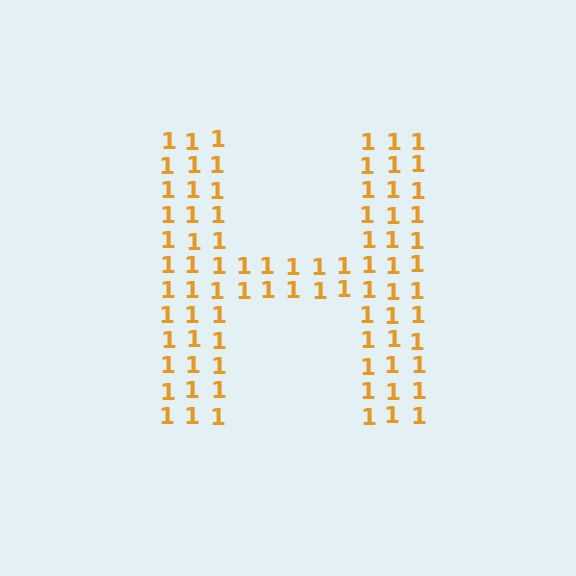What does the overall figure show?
The overall figure shows the letter H.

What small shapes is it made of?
It is made of small digit 1's.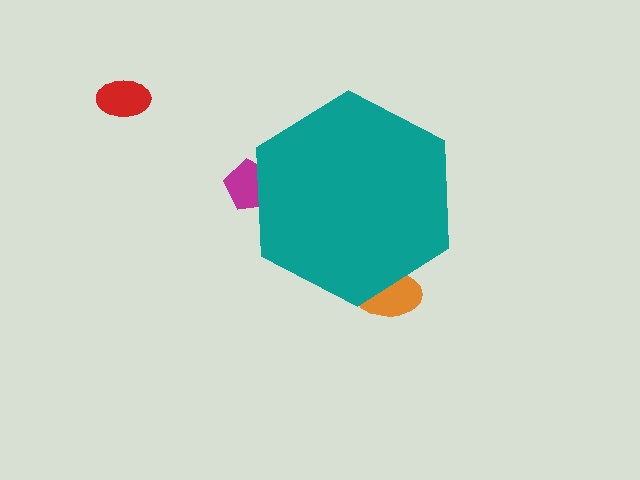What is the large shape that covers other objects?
A teal hexagon.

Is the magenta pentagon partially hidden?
Yes, the magenta pentagon is partially hidden behind the teal hexagon.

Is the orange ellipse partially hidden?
Yes, the orange ellipse is partially hidden behind the teal hexagon.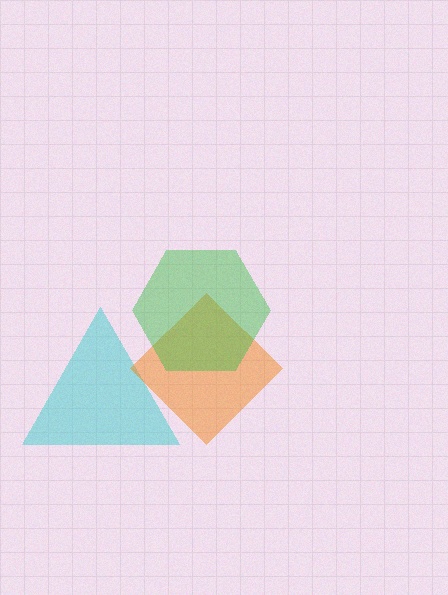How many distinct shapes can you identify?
There are 3 distinct shapes: a cyan triangle, an orange diamond, a green hexagon.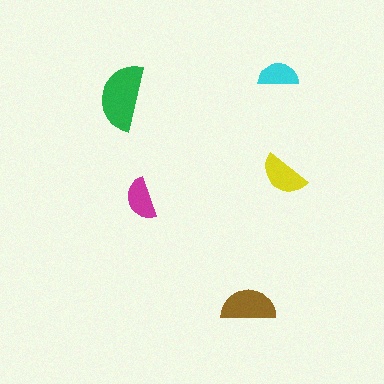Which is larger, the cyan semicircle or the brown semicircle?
The brown one.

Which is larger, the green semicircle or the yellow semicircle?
The green one.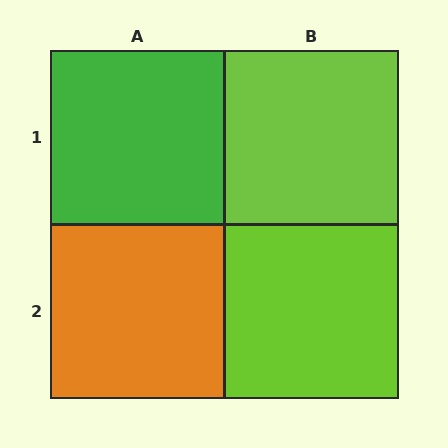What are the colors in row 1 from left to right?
Green, lime.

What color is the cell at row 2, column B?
Lime.